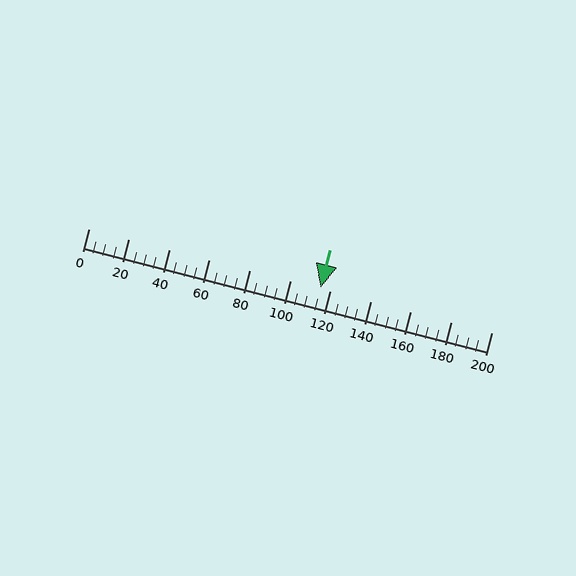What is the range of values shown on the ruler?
The ruler shows values from 0 to 200.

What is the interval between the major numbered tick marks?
The major tick marks are spaced 20 units apart.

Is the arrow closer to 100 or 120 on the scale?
The arrow is closer to 120.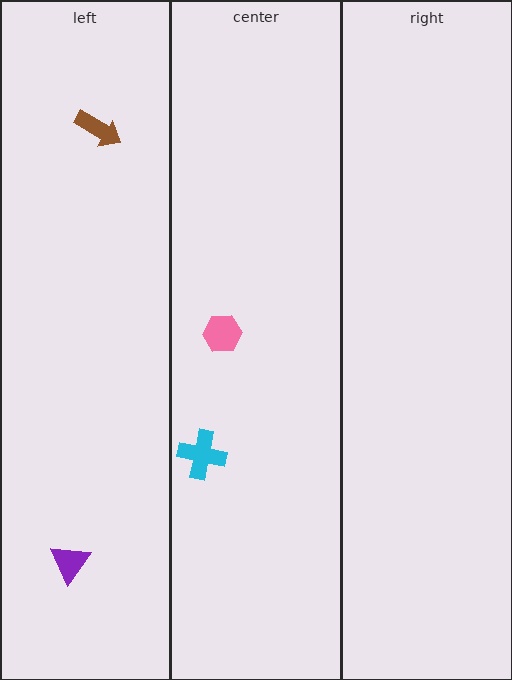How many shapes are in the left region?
2.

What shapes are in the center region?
The pink hexagon, the cyan cross.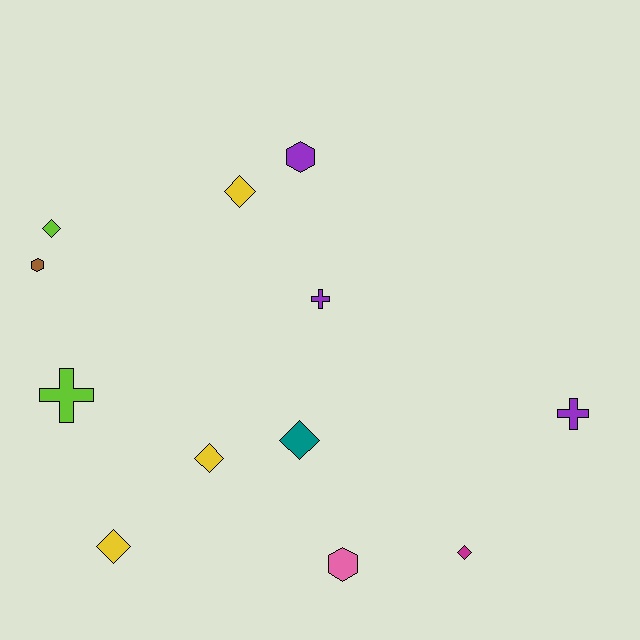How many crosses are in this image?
There are 3 crosses.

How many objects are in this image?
There are 12 objects.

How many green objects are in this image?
There are no green objects.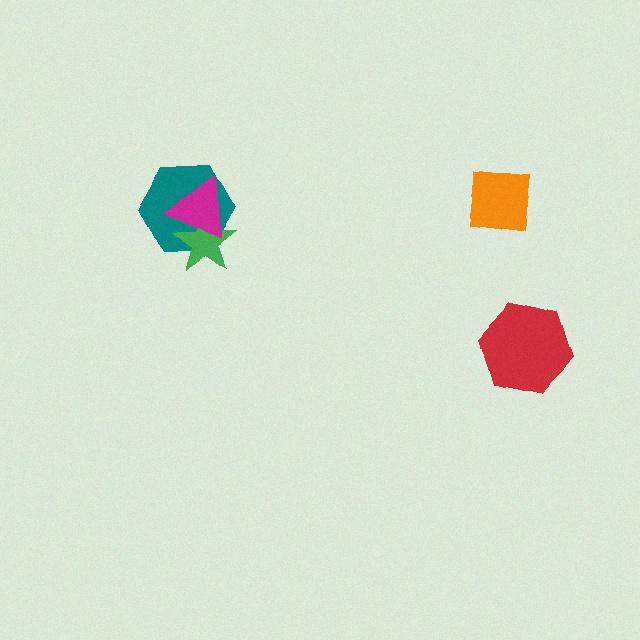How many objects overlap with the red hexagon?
0 objects overlap with the red hexagon.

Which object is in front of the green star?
The magenta triangle is in front of the green star.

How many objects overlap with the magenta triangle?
2 objects overlap with the magenta triangle.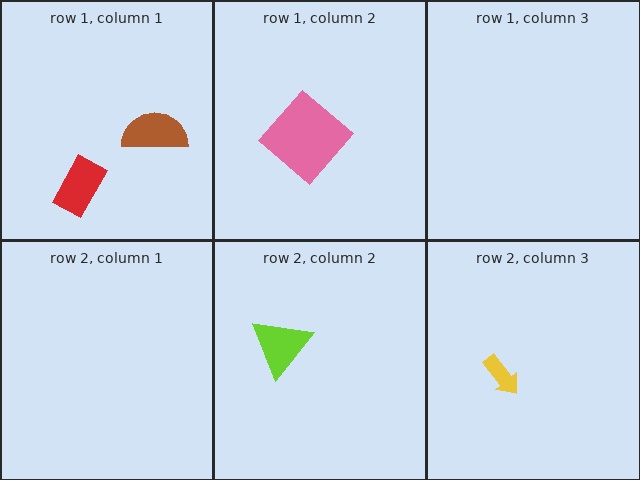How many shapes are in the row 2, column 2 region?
1.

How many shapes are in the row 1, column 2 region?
1.